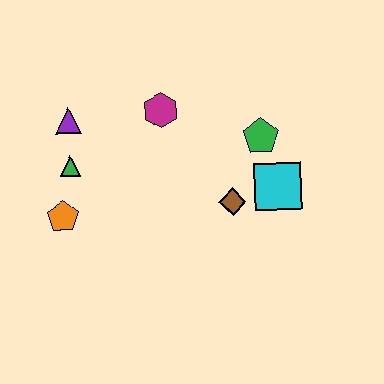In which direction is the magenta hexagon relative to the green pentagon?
The magenta hexagon is to the left of the green pentagon.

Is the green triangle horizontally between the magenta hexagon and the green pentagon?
No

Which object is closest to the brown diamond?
The cyan square is closest to the brown diamond.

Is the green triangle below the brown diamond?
No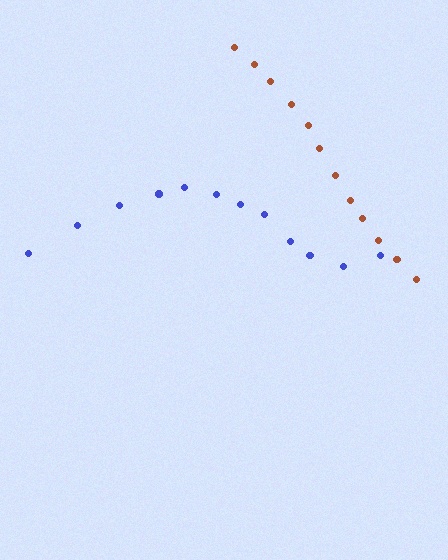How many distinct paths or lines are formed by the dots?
There are 2 distinct paths.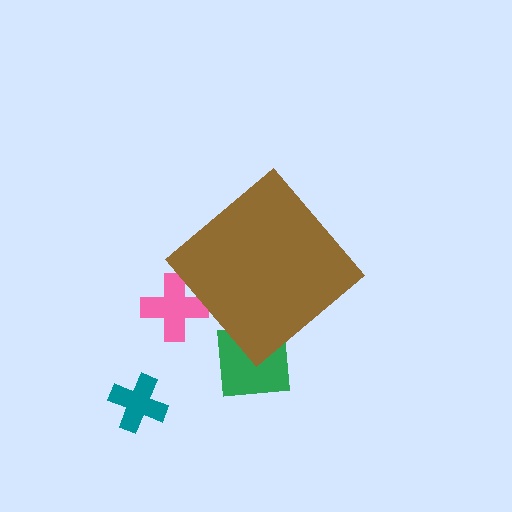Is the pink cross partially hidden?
Yes, the pink cross is partially hidden behind the brown diamond.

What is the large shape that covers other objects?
A brown diamond.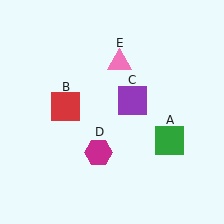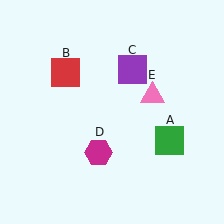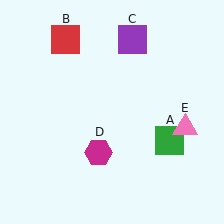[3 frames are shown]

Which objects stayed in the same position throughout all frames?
Green square (object A) and magenta hexagon (object D) remained stationary.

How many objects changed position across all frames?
3 objects changed position: red square (object B), purple square (object C), pink triangle (object E).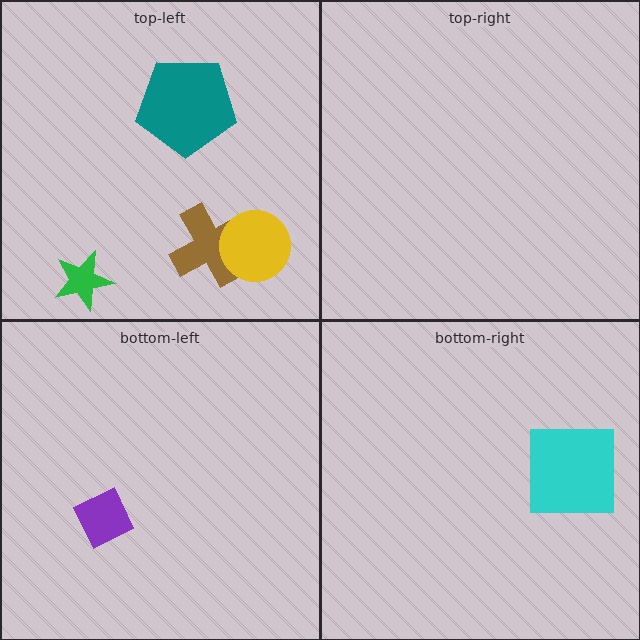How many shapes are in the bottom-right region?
1.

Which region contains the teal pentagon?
The top-left region.